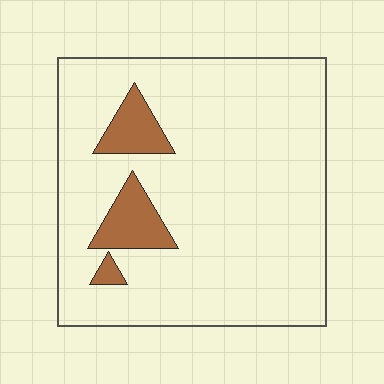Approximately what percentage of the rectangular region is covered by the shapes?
Approximately 10%.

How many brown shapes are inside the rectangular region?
3.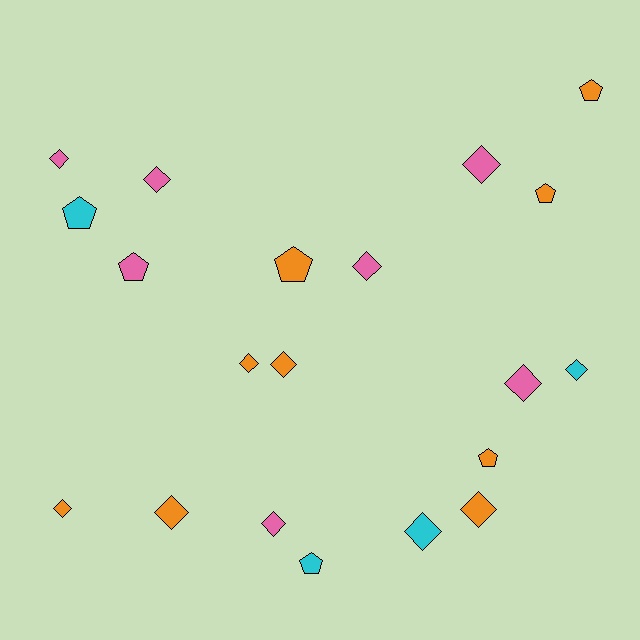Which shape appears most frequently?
Diamond, with 13 objects.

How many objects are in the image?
There are 20 objects.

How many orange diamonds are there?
There are 5 orange diamonds.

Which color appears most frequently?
Orange, with 9 objects.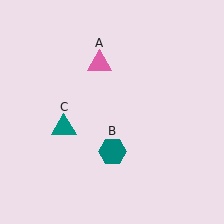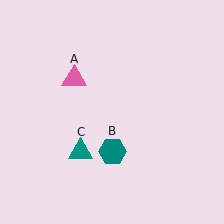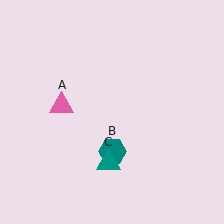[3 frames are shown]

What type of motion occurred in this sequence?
The pink triangle (object A), teal triangle (object C) rotated counterclockwise around the center of the scene.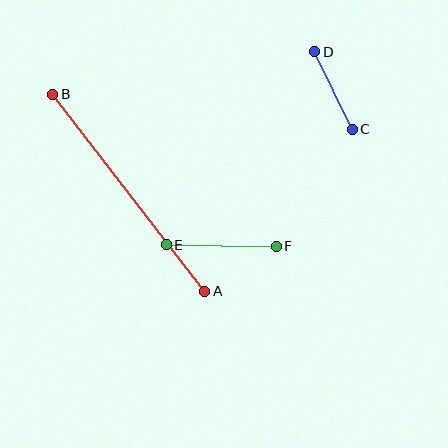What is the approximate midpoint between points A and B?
The midpoint is at approximately (129, 193) pixels.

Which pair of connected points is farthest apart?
Points A and B are farthest apart.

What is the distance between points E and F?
The distance is approximately 110 pixels.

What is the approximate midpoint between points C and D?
The midpoint is at approximately (333, 90) pixels.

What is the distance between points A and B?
The distance is approximately 249 pixels.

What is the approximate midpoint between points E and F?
The midpoint is at approximately (221, 245) pixels.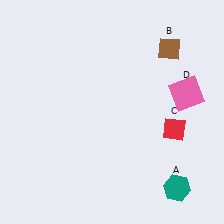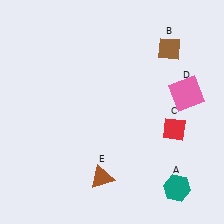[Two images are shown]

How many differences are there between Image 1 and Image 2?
There is 1 difference between the two images.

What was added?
A brown triangle (E) was added in Image 2.